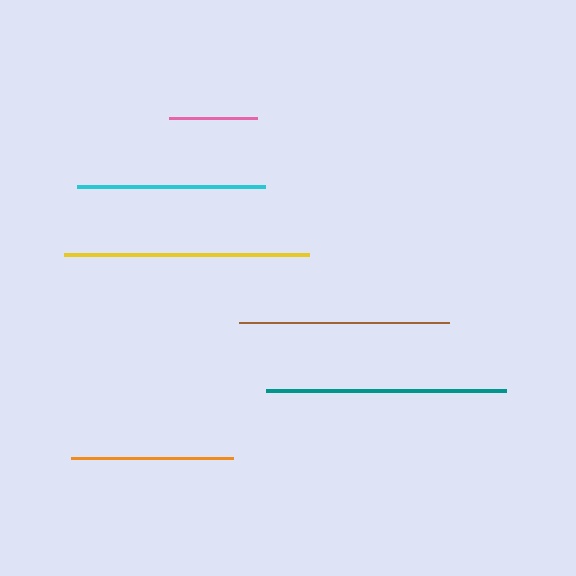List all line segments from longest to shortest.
From longest to shortest: yellow, teal, brown, cyan, orange, pink.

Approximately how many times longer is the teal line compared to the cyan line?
The teal line is approximately 1.3 times the length of the cyan line.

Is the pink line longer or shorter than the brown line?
The brown line is longer than the pink line.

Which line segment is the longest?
The yellow line is the longest at approximately 244 pixels.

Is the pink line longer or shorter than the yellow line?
The yellow line is longer than the pink line.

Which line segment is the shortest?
The pink line is the shortest at approximately 88 pixels.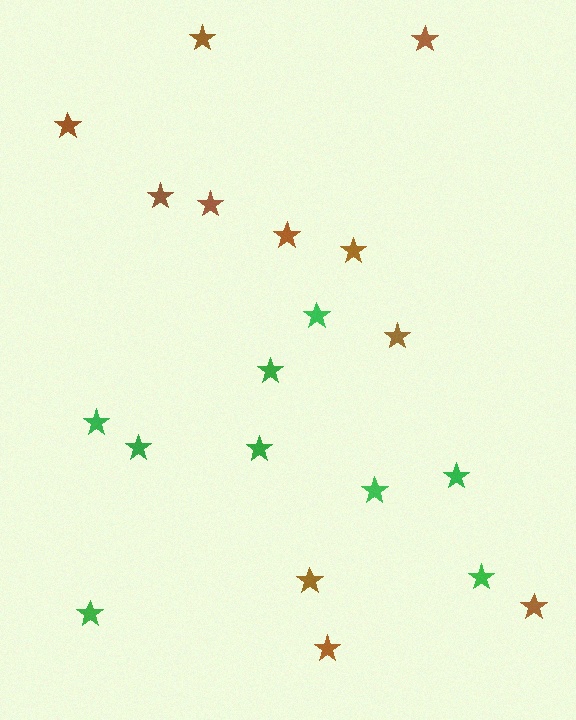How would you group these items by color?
There are 2 groups: one group of brown stars (11) and one group of green stars (9).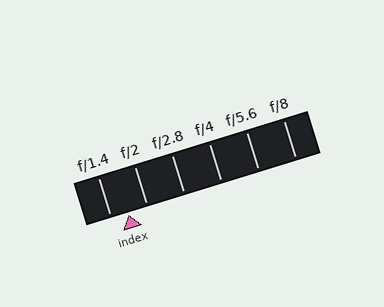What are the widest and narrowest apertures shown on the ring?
The widest aperture shown is f/1.4 and the narrowest is f/8.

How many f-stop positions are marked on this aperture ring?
There are 6 f-stop positions marked.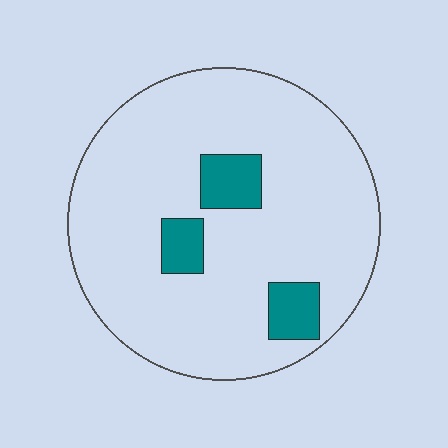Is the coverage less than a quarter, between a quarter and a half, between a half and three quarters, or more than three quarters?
Less than a quarter.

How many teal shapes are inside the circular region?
3.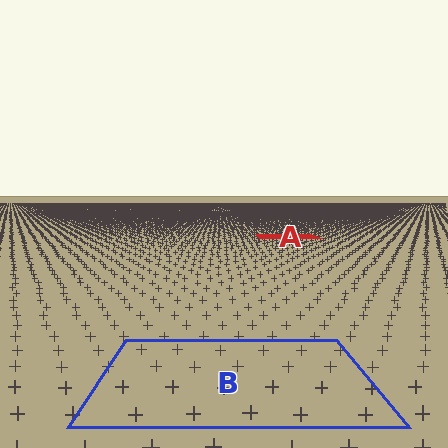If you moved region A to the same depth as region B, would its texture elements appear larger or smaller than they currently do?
They would appear larger. At a closer depth, the same texture elements are projected at a bigger on-screen size.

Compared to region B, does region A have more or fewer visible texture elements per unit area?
Region A has more texture elements per unit area — they are packed more densely because it is farther away.